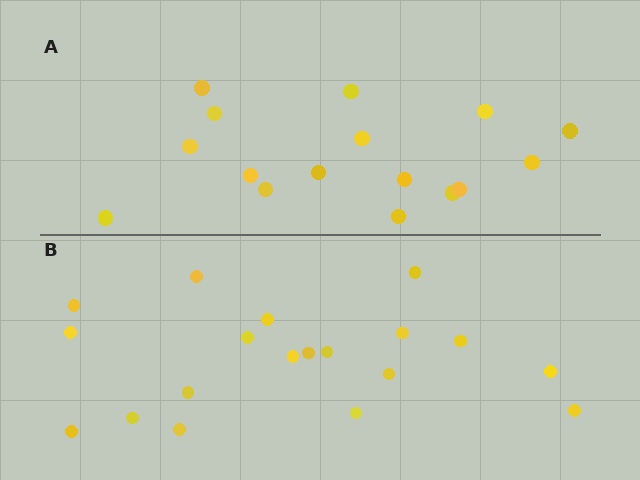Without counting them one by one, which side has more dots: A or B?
Region B (the bottom region) has more dots.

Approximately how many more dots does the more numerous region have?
Region B has just a few more — roughly 2 or 3 more dots than region A.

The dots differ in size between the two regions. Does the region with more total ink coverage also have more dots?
No. Region A has more total ink coverage because its dots are larger, but region B actually contains more individual dots. Total area can be misleading — the number of items is what matters here.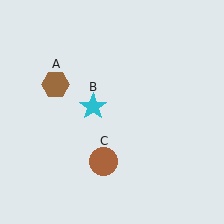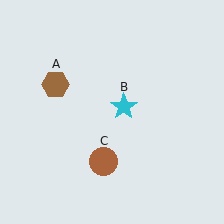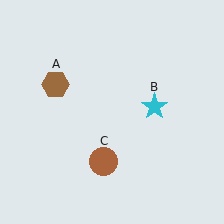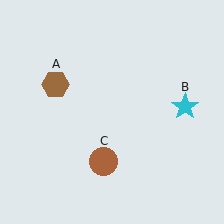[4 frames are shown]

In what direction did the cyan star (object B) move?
The cyan star (object B) moved right.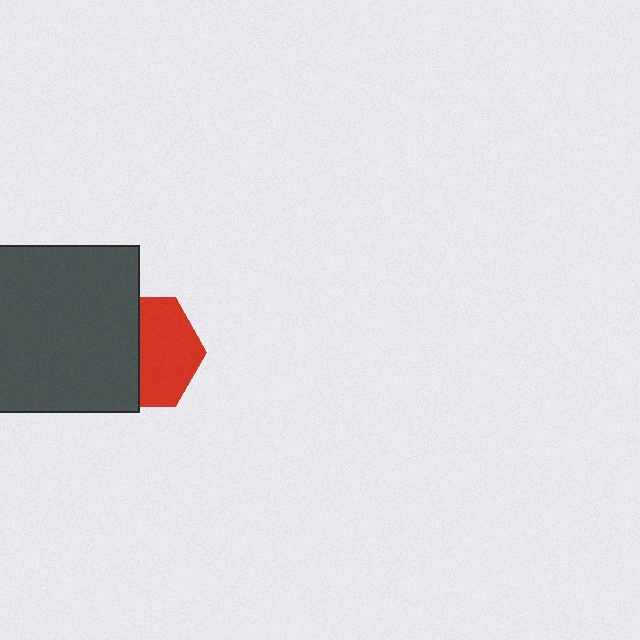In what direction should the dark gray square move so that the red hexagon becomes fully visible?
The dark gray square should move left. That is the shortest direction to clear the overlap and leave the red hexagon fully visible.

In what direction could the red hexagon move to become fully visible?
The red hexagon could move right. That would shift it out from behind the dark gray square entirely.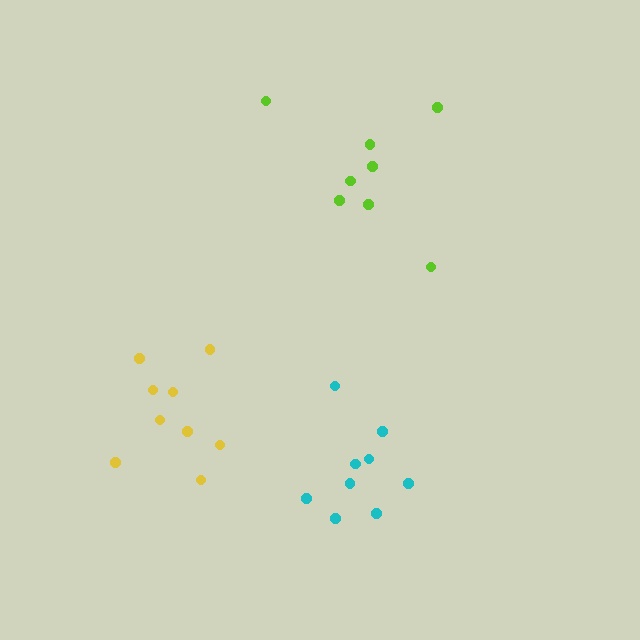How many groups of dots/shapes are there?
There are 3 groups.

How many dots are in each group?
Group 1: 9 dots, Group 2: 9 dots, Group 3: 8 dots (26 total).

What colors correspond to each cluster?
The clusters are colored: yellow, cyan, lime.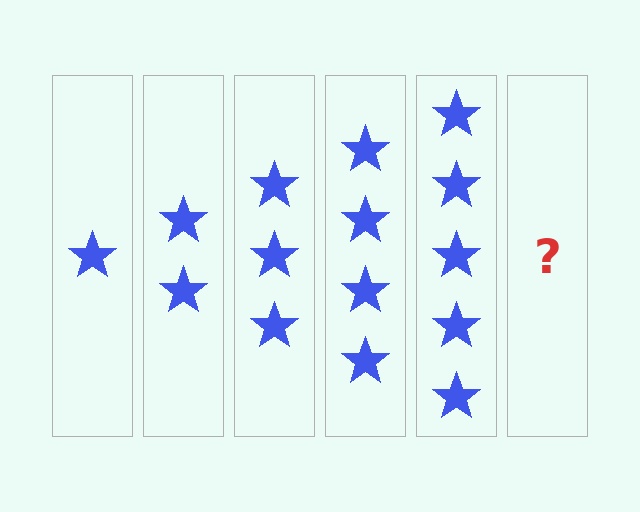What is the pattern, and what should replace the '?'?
The pattern is that each step adds one more star. The '?' should be 6 stars.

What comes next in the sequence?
The next element should be 6 stars.